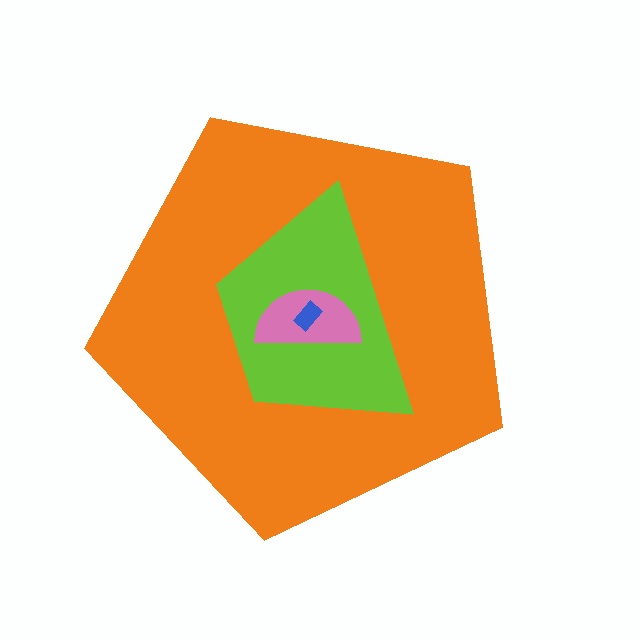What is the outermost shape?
The orange pentagon.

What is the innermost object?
The blue rectangle.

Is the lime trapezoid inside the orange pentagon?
Yes.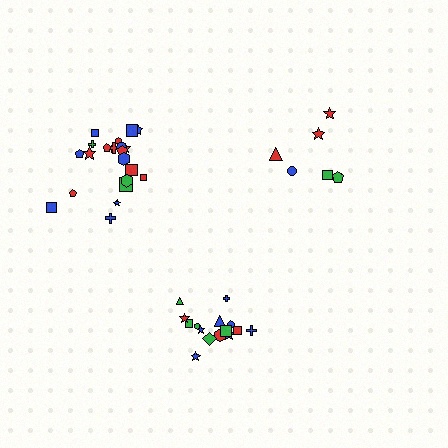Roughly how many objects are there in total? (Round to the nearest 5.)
Roughly 45 objects in total.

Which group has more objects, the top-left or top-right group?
The top-left group.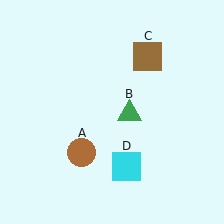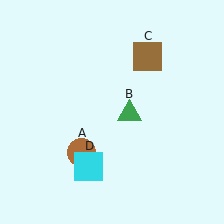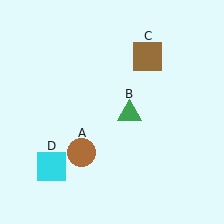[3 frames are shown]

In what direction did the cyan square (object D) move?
The cyan square (object D) moved left.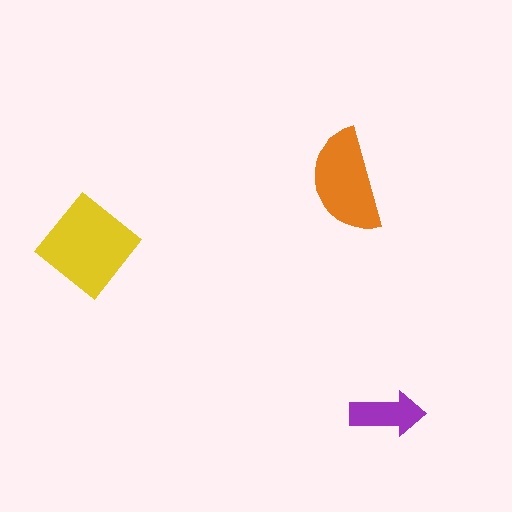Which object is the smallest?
The purple arrow.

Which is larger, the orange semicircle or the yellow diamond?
The yellow diamond.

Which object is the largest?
The yellow diamond.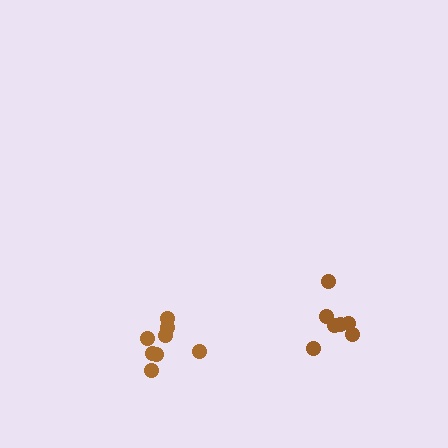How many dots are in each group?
Group 1: 8 dots, Group 2: 7 dots (15 total).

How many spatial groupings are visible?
There are 2 spatial groupings.